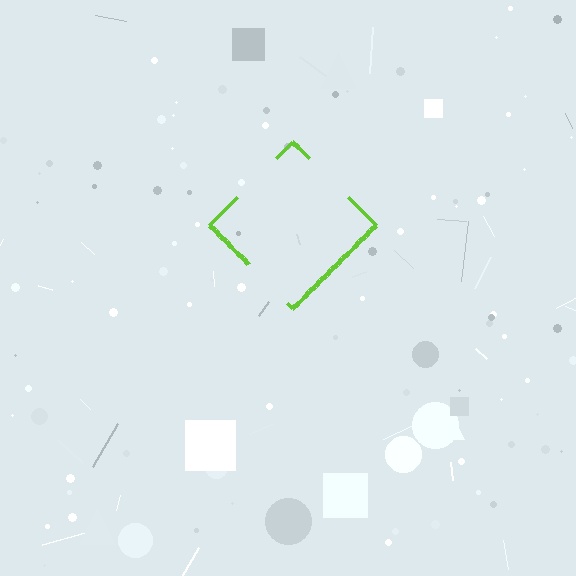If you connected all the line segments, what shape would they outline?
They would outline a diamond.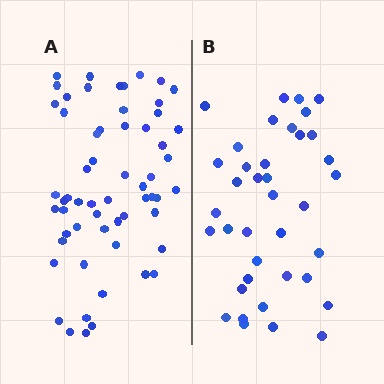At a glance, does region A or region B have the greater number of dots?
Region A (the left region) has more dots.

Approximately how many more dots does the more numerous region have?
Region A has approximately 20 more dots than region B.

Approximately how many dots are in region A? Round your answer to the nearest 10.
About 60 dots. (The exact count is 59, which rounds to 60.)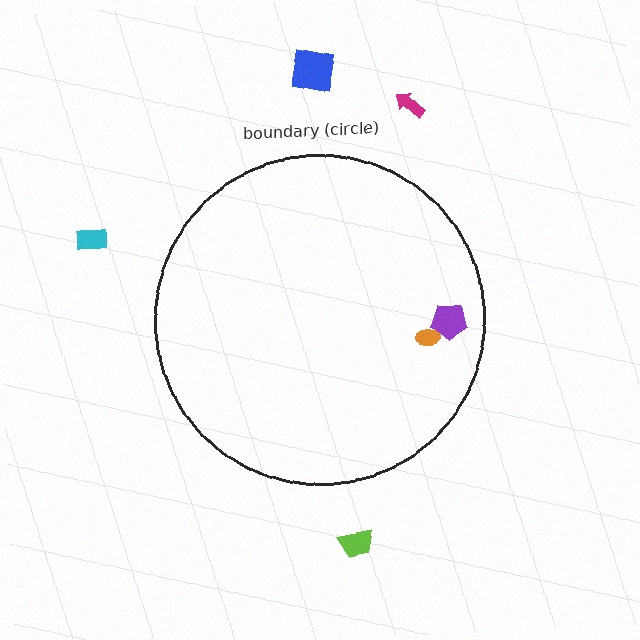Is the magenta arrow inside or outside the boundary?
Outside.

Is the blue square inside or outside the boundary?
Outside.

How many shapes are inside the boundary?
2 inside, 4 outside.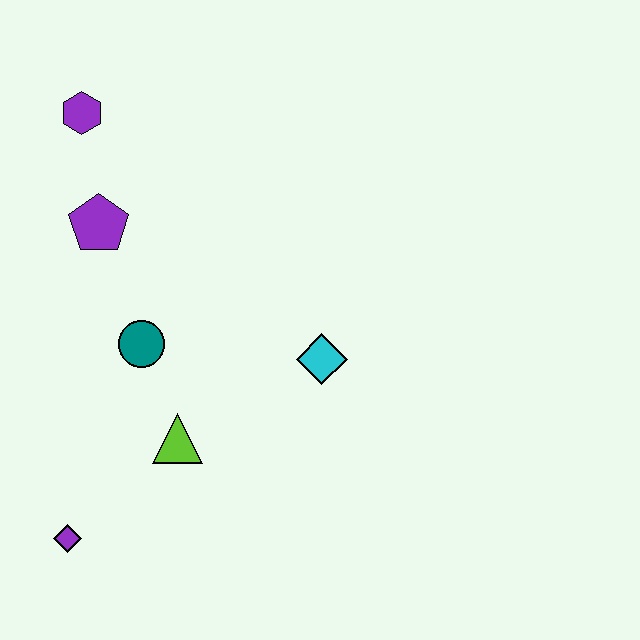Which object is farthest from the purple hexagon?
The purple diamond is farthest from the purple hexagon.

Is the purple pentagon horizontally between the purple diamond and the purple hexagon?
No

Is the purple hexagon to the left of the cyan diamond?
Yes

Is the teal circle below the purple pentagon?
Yes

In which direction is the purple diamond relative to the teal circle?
The purple diamond is below the teal circle.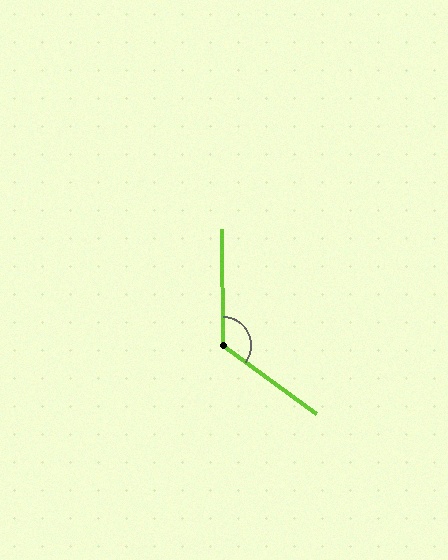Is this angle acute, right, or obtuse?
It is obtuse.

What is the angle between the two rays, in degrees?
Approximately 127 degrees.